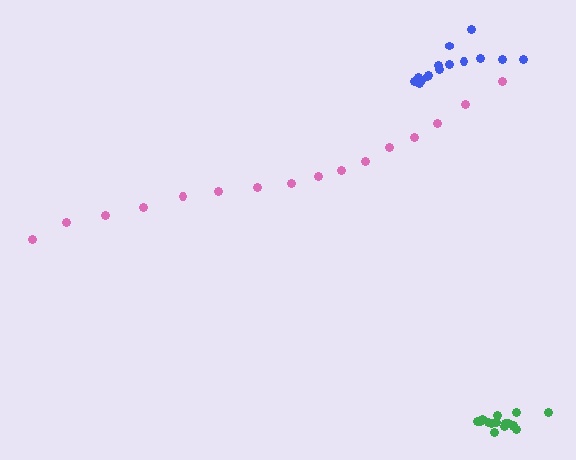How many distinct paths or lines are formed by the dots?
There are 3 distinct paths.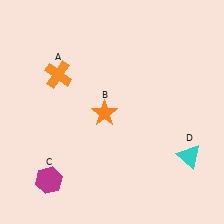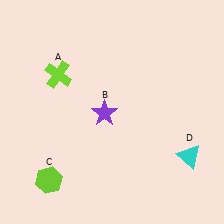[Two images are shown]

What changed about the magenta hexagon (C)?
In Image 1, C is magenta. In Image 2, it changed to lime.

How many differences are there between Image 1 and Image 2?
There are 3 differences between the two images.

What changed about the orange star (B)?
In Image 1, B is orange. In Image 2, it changed to purple.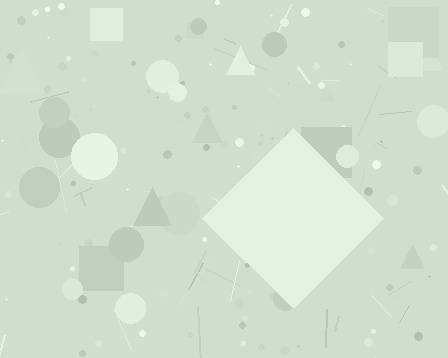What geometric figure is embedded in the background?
A diamond is embedded in the background.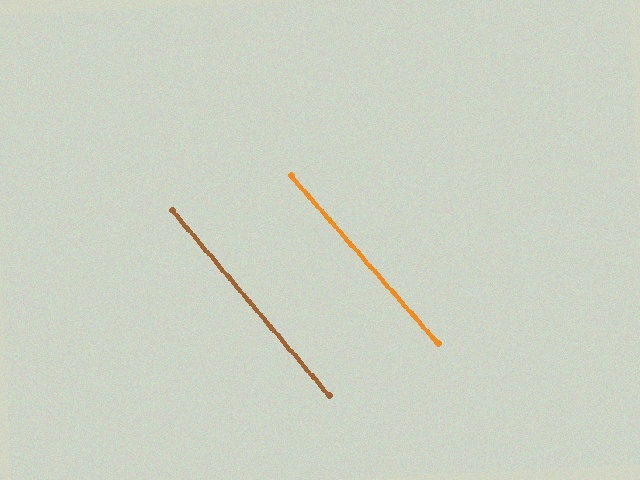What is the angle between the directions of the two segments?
Approximately 1 degree.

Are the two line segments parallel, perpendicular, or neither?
Parallel — their directions differ by only 1.0°.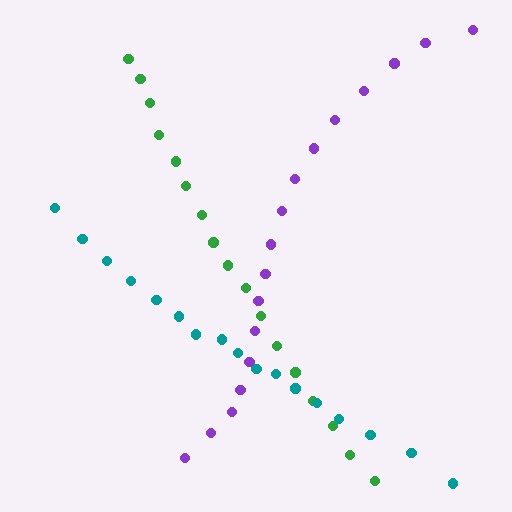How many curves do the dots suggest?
There are 3 distinct paths.